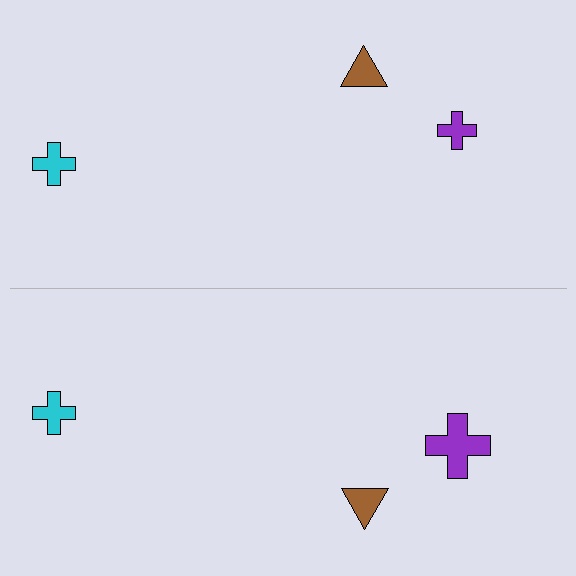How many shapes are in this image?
There are 6 shapes in this image.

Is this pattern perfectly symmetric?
No, the pattern is not perfectly symmetric. The purple cross on the bottom side has a different size than its mirror counterpart.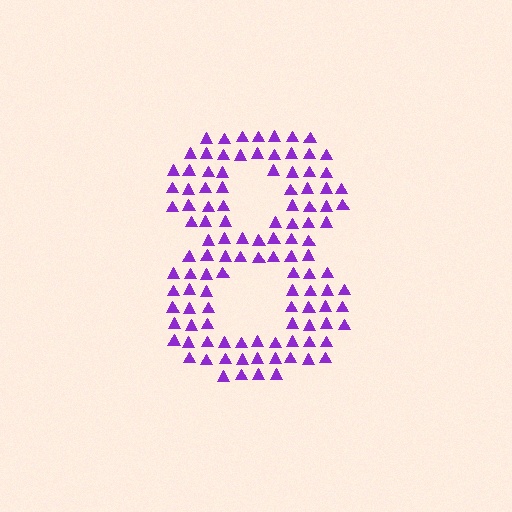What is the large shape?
The large shape is the digit 8.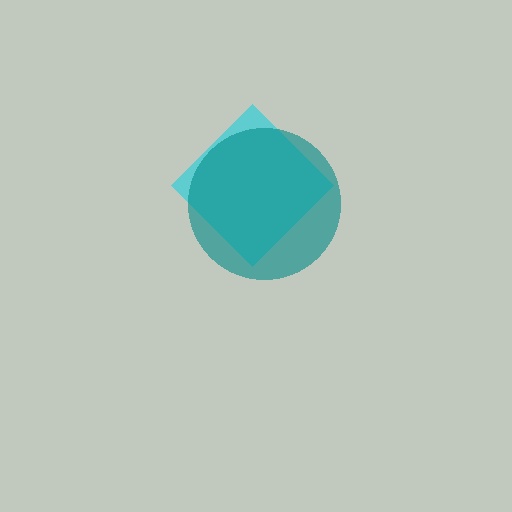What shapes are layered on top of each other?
The layered shapes are: a cyan diamond, a teal circle.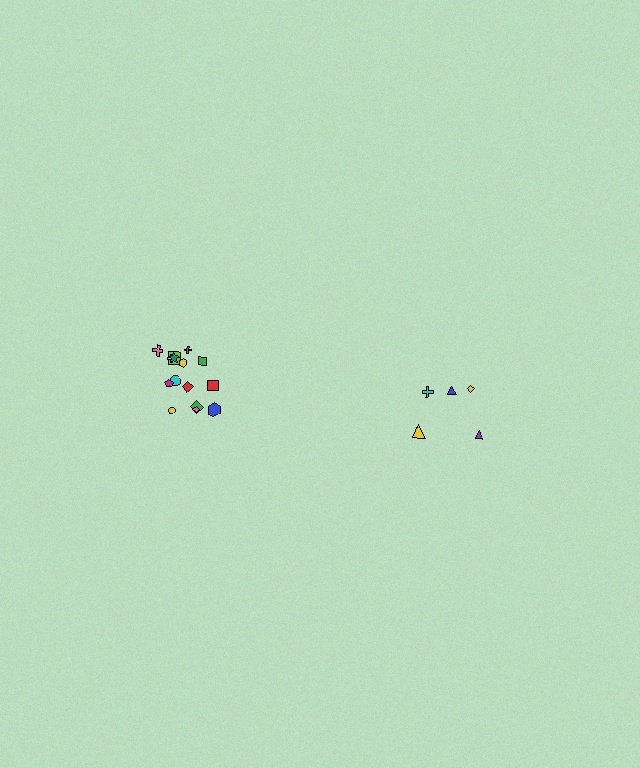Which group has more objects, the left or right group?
The left group.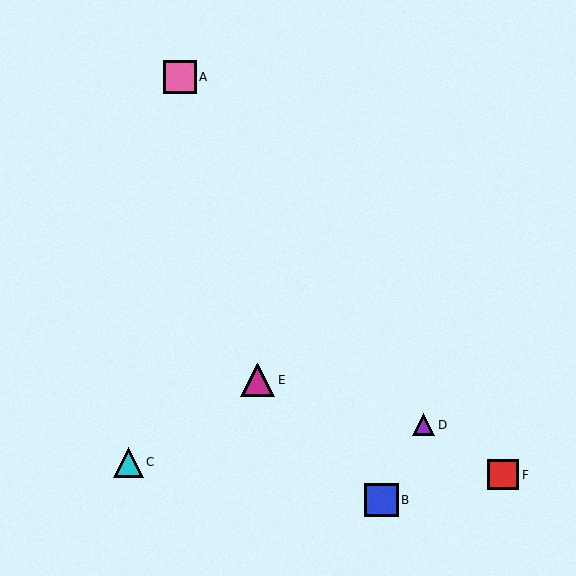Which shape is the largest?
The magenta triangle (labeled E) is the largest.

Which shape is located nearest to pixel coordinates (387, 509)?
The blue square (labeled B) at (382, 500) is nearest to that location.